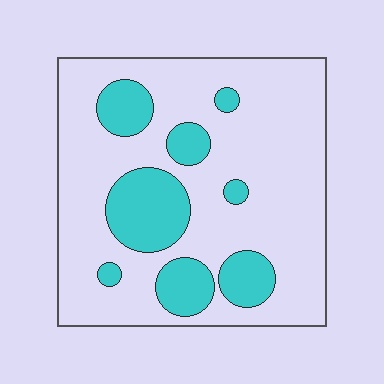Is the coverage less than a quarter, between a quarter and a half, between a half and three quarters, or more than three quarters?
Less than a quarter.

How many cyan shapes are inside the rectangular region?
8.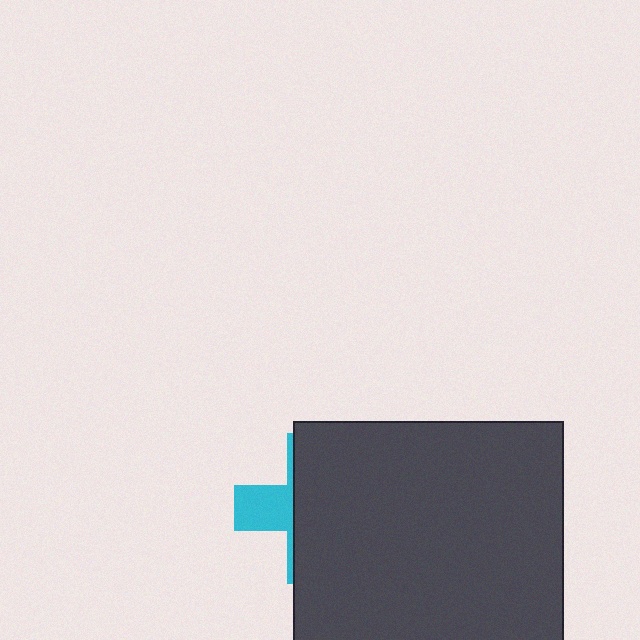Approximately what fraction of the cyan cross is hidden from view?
Roughly 71% of the cyan cross is hidden behind the dark gray rectangle.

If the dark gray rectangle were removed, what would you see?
You would see the complete cyan cross.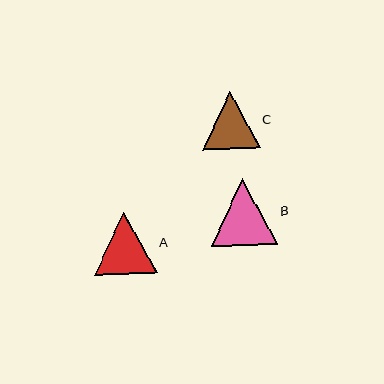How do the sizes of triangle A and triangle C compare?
Triangle A and triangle C are approximately the same size.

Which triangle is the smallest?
Triangle C is the smallest with a size of approximately 57 pixels.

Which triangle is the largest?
Triangle B is the largest with a size of approximately 67 pixels.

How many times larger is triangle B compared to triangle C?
Triangle B is approximately 1.2 times the size of triangle C.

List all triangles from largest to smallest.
From largest to smallest: B, A, C.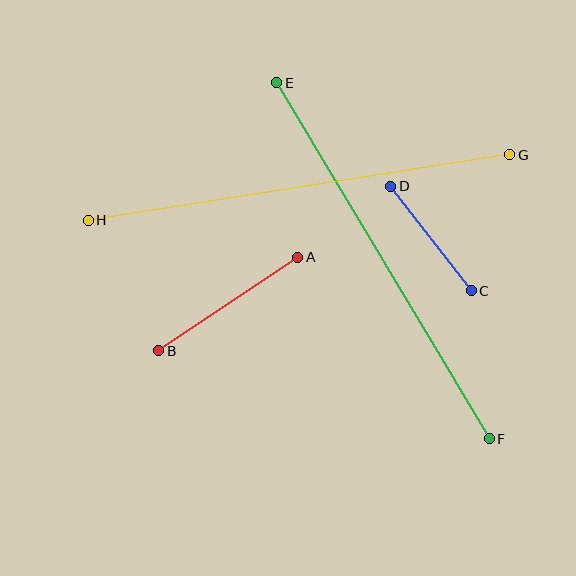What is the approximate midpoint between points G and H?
The midpoint is at approximately (299, 188) pixels.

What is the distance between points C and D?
The distance is approximately 132 pixels.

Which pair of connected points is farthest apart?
Points G and H are farthest apart.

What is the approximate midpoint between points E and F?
The midpoint is at approximately (383, 261) pixels.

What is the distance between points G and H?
The distance is approximately 426 pixels.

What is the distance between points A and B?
The distance is approximately 168 pixels.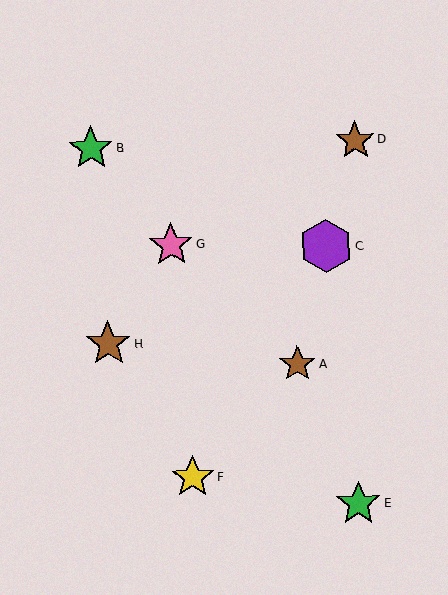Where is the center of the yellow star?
The center of the yellow star is at (193, 477).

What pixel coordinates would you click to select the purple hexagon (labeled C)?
Click at (326, 246) to select the purple hexagon C.